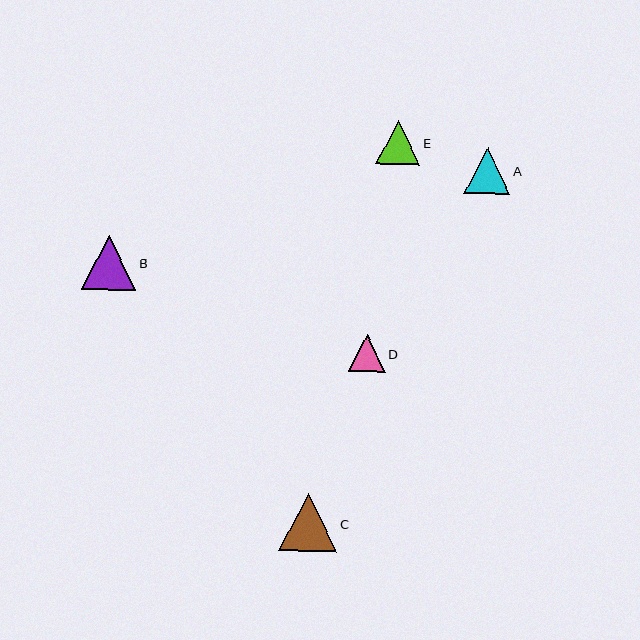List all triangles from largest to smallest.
From largest to smallest: C, B, A, E, D.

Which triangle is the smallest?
Triangle D is the smallest with a size of approximately 37 pixels.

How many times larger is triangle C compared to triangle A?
Triangle C is approximately 1.3 times the size of triangle A.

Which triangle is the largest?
Triangle C is the largest with a size of approximately 58 pixels.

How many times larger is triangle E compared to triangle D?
Triangle E is approximately 1.2 times the size of triangle D.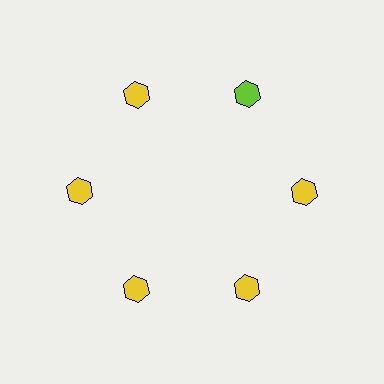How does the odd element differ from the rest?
It has a different color: lime instead of yellow.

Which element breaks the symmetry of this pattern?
The lime hexagon at roughly the 1 o'clock position breaks the symmetry. All other shapes are yellow hexagons.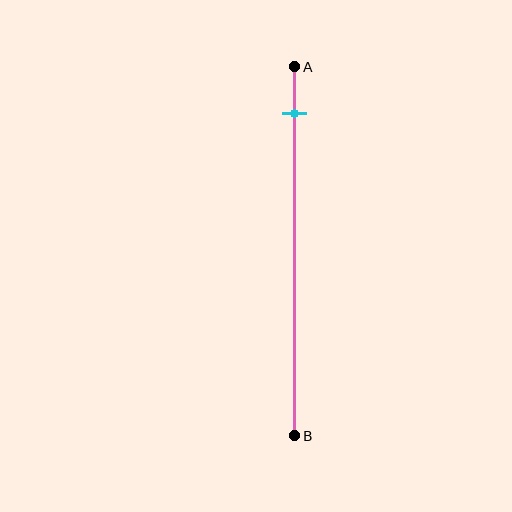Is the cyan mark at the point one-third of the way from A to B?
No, the mark is at about 15% from A, not at the 33% one-third point.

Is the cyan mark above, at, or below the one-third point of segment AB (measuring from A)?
The cyan mark is above the one-third point of segment AB.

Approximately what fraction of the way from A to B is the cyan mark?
The cyan mark is approximately 15% of the way from A to B.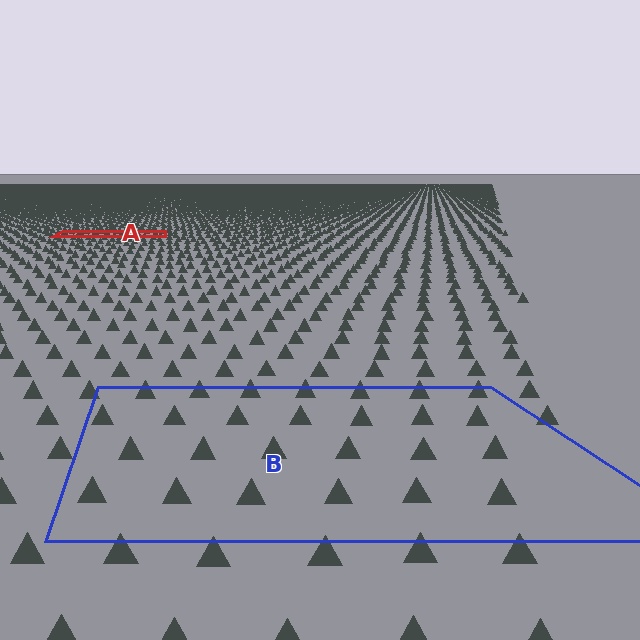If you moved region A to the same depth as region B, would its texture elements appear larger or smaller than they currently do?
They would appear larger. At a closer depth, the same texture elements are projected at a bigger on-screen size.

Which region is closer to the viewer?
Region B is closer. The texture elements there are larger and more spread out.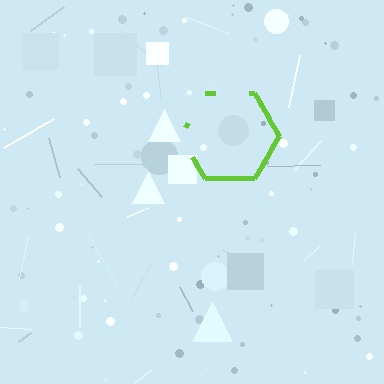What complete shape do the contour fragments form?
The contour fragments form a hexagon.